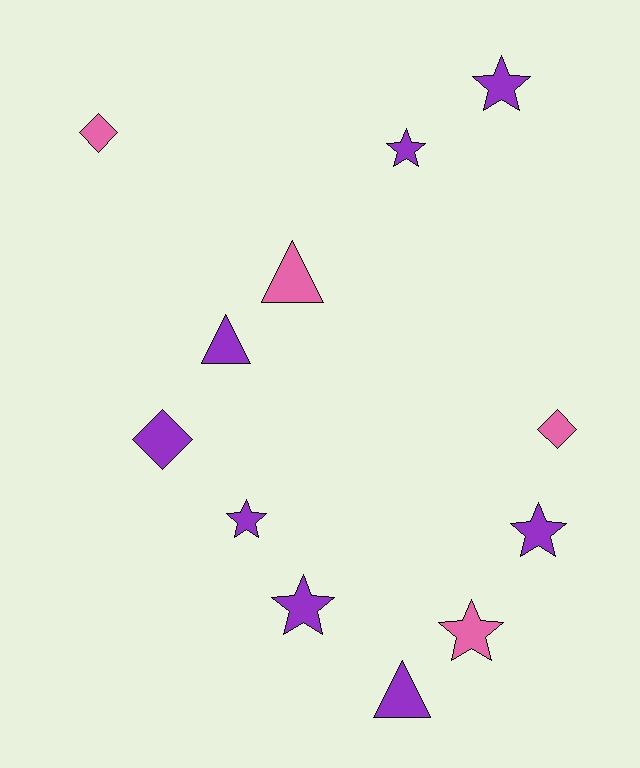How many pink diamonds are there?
There are 2 pink diamonds.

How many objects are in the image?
There are 12 objects.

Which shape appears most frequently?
Star, with 6 objects.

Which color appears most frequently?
Purple, with 8 objects.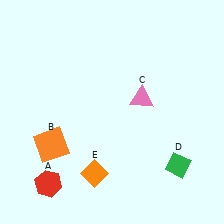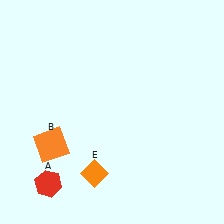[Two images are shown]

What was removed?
The pink triangle (C), the green diamond (D) were removed in Image 2.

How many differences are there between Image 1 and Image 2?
There are 2 differences between the two images.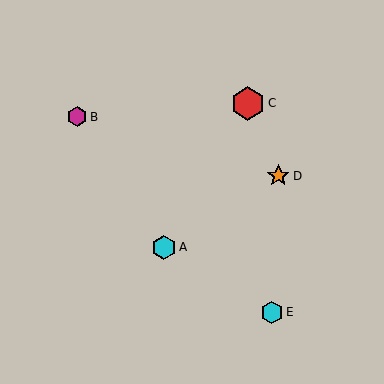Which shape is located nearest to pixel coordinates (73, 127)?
The magenta hexagon (labeled B) at (77, 117) is nearest to that location.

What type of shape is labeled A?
Shape A is a cyan hexagon.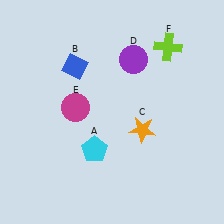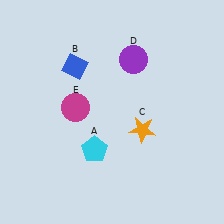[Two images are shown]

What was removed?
The lime cross (F) was removed in Image 2.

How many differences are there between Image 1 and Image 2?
There is 1 difference between the two images.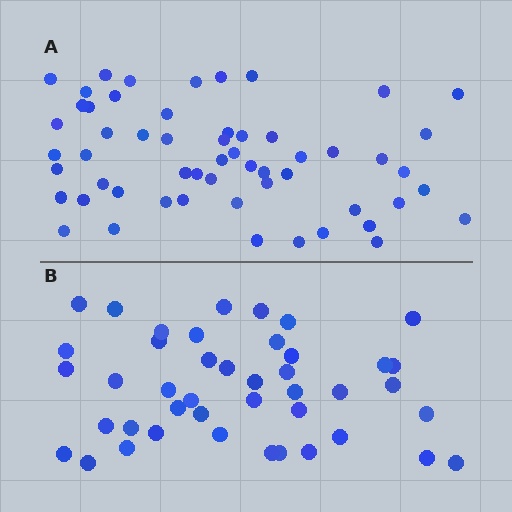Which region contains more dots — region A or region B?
Region A (the top region) has more dots.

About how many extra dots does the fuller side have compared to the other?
Region A has approximately 15 more dots than region B.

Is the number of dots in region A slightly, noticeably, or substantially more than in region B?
Region A has noticeably more, but not dramatically so. The ratio is roughly 1.3 to 1.